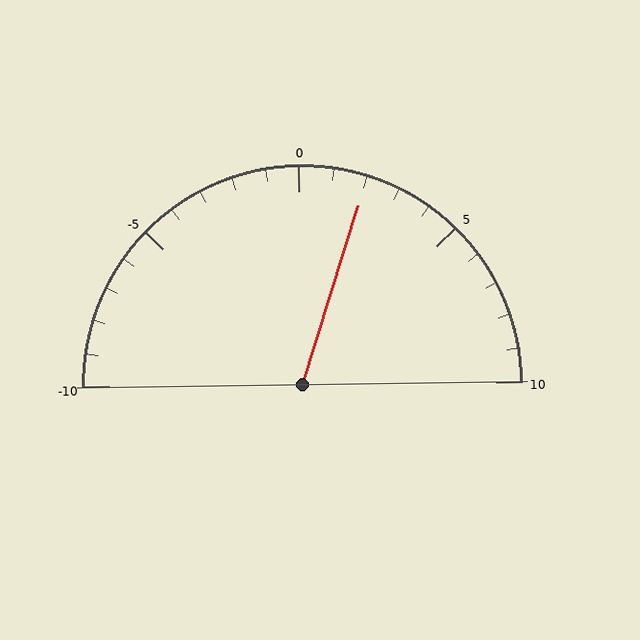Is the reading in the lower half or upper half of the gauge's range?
The reading is in the upper half of the range (-10 to 10).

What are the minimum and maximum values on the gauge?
The gauge ranges from -10 to 10.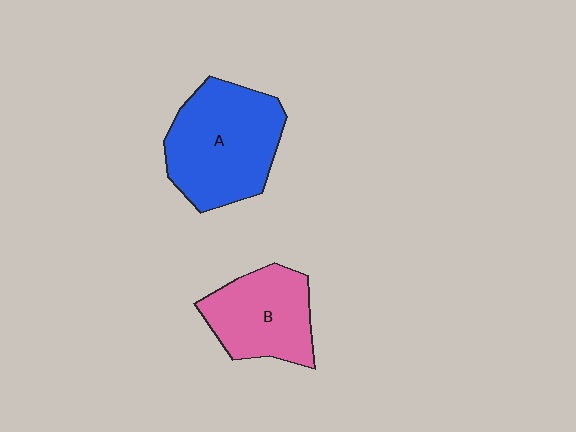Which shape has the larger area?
Shape A (blue).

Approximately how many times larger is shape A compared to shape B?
Approximately 1.4 times.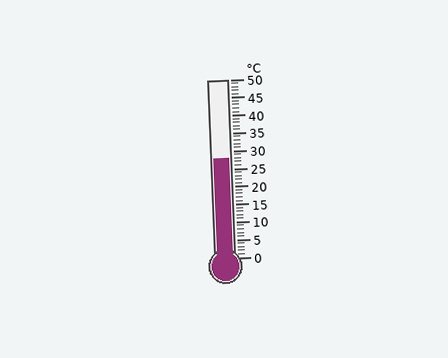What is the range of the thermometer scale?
The thermometer scale ranges from 0°C to 50°C.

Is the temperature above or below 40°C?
The temperature is below 40°C.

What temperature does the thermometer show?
The thermometer shows approximately 28°C.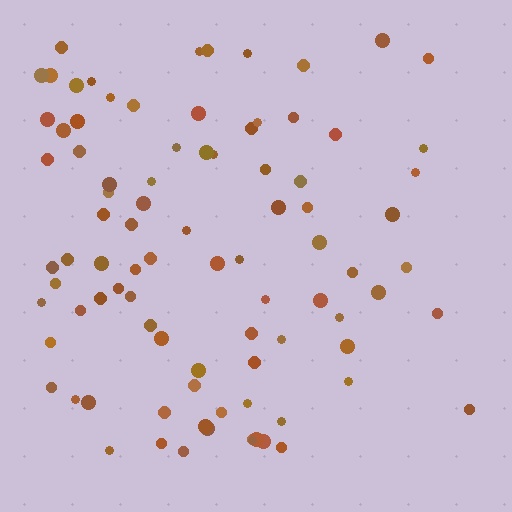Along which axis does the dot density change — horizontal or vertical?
Horizontal.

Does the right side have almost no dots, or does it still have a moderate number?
Still a moderate number, just noticeably fewer than the left.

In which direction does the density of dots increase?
From right to left, with the left side densest.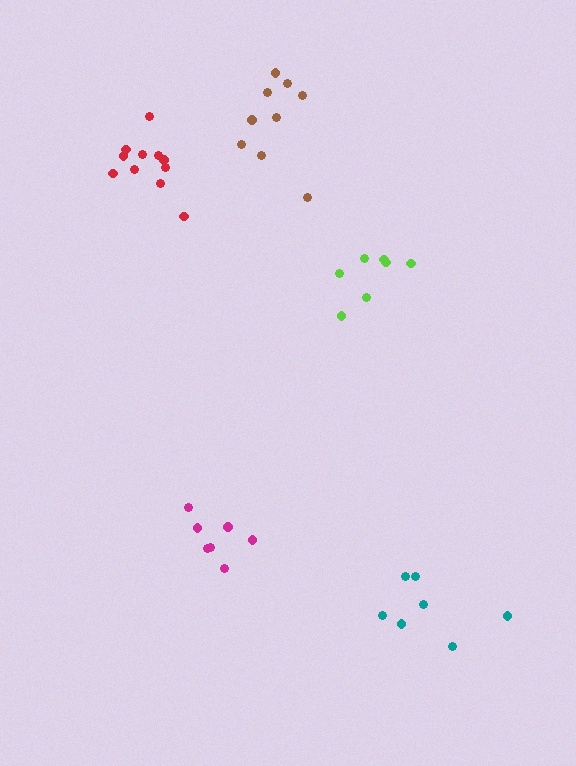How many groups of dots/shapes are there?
There are 5 groups.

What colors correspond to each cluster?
The clusters are colored: red, lime, teal, brown, magenta.